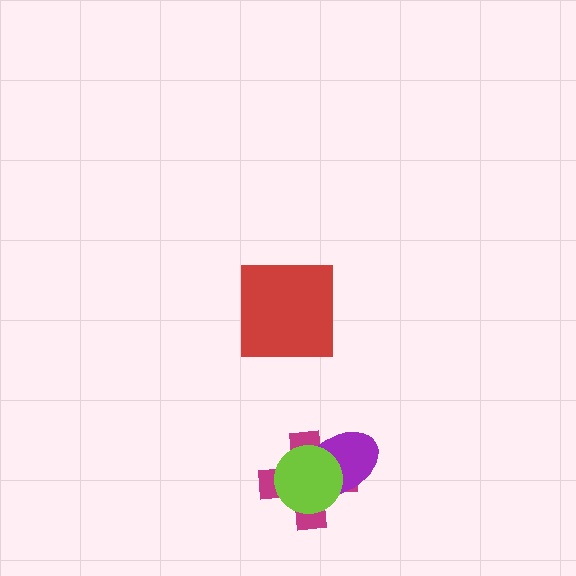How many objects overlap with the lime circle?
2 objects overlap with the lime circle.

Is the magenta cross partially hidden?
Yes, it is partially covered by another shape.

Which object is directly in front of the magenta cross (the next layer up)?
The purple ellipse is directly in front of the magenta cross.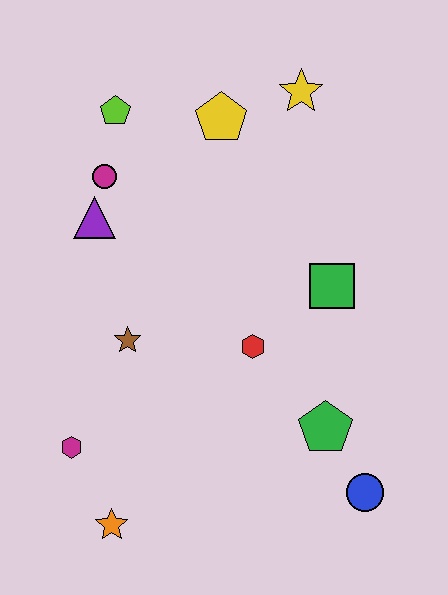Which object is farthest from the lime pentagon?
The blue circle is farthest from the lime pentagon.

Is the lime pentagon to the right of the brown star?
No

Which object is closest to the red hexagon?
The green square is closest to the red hexagon.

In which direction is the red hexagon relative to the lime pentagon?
The red hexagon is below the lime pentagon.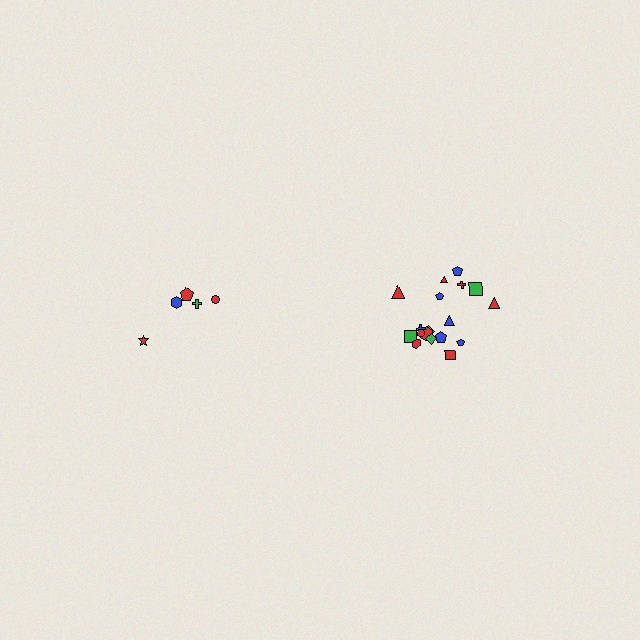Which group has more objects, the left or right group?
The right group.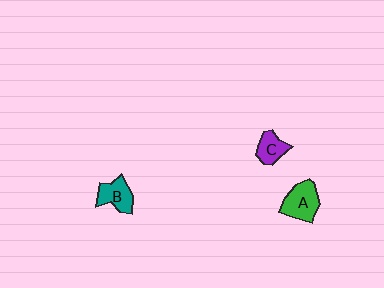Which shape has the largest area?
Shape A (green).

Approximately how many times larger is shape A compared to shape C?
Approximately 1.5 times.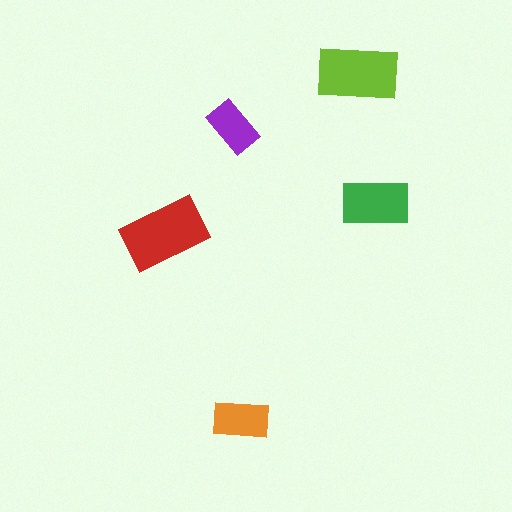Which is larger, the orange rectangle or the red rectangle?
The red one.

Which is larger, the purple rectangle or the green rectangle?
The green one.